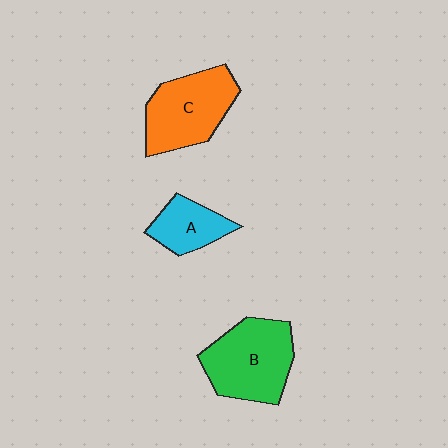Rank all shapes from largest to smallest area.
From largest to smallest: B (green), C (orange), A (cyan).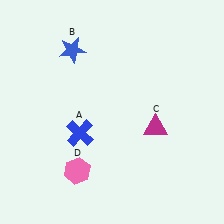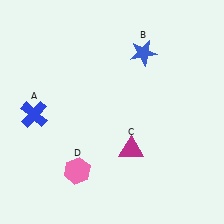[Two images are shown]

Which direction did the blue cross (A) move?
The blue cross (A) moved left.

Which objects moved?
The objects that moved are: the blue cross (A), the blue star (B), the magenta triangle (C).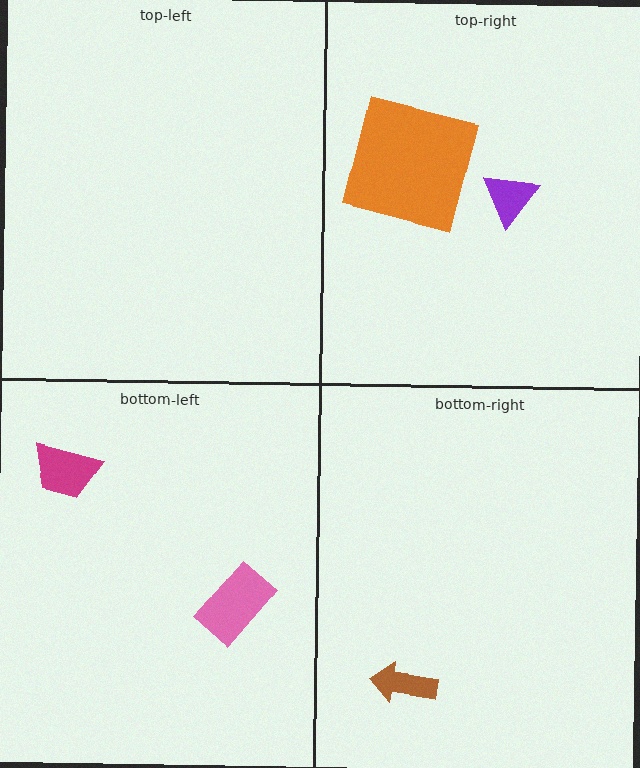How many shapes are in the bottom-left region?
2.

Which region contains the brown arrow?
The bottom-right region.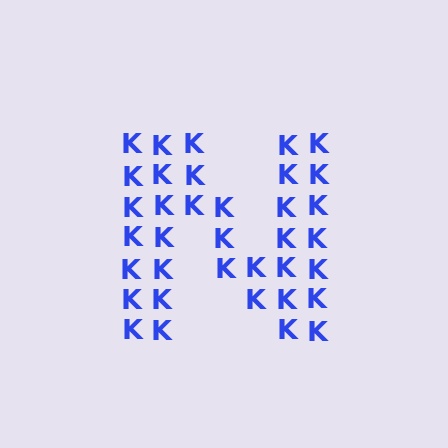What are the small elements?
The small elements are letter K's.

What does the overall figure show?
The overall figure shows the letter N.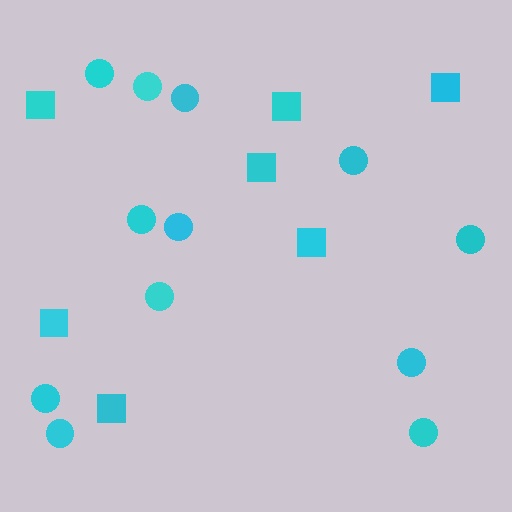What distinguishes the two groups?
There are 2 groups: one group of circles (12) and one group of squares (7).